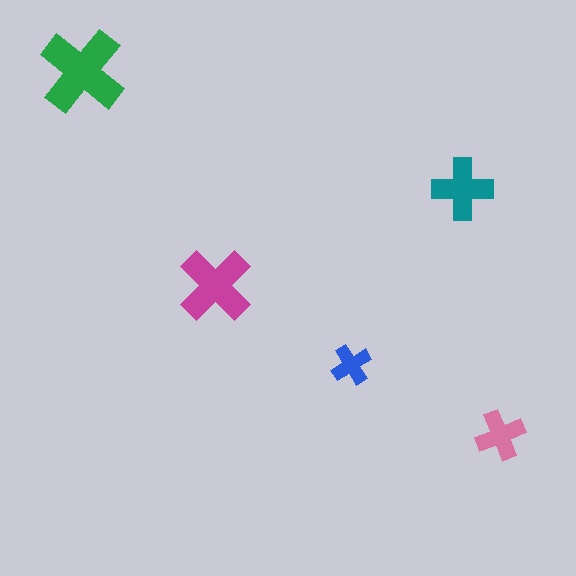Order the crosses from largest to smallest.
the green one, the magenta one, the teal one, the pink one, the blue one.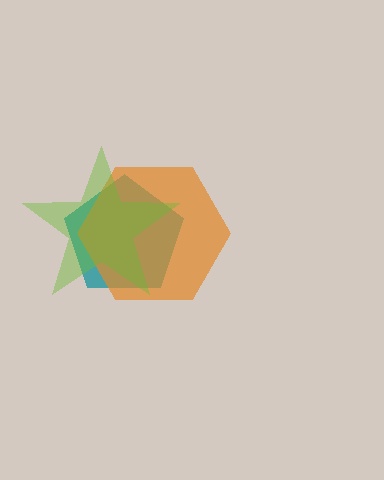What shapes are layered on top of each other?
The layered shapes are: a teal pentagon, an orange hexagon, a lime star.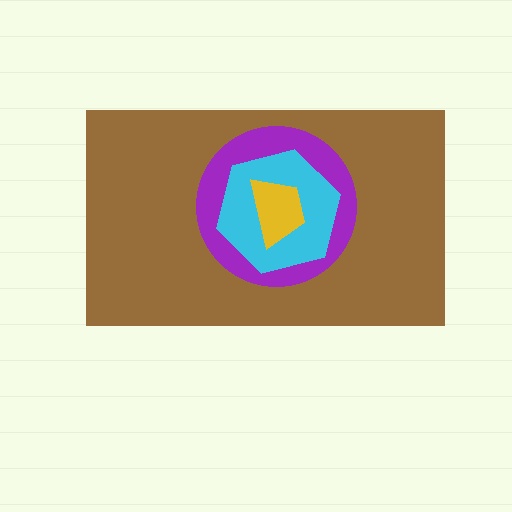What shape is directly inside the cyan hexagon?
The yellow trapezoid.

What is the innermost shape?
The yellow trapezoid.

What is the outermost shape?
The brown rectangle.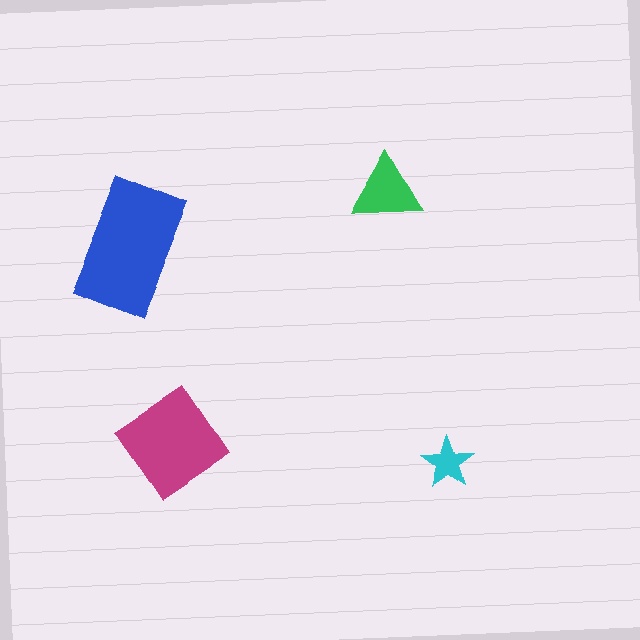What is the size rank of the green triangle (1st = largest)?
3rd.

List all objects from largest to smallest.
The blue rectangle, the magenta diamond, the green triangle, the cyan star.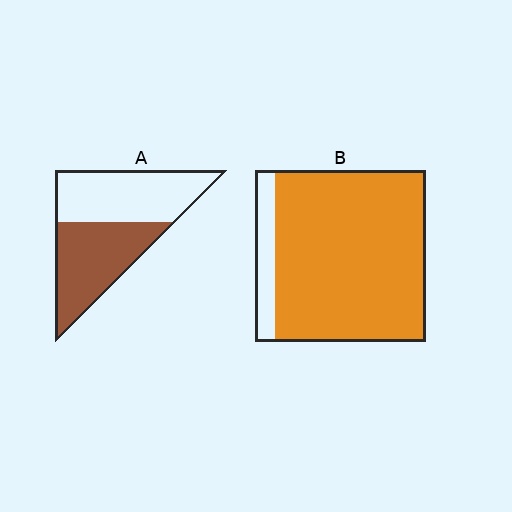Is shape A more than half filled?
Roughly half.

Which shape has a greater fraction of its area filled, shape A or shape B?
Shape B.